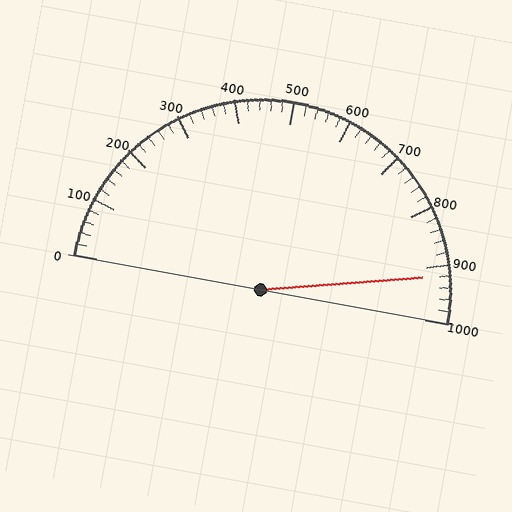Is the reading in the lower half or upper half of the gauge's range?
The reading is in the upper half of the range (0 to 1000).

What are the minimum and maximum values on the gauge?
The gauge ranges from 0 to 1000.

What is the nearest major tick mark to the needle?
The nearest major tick mark is 900.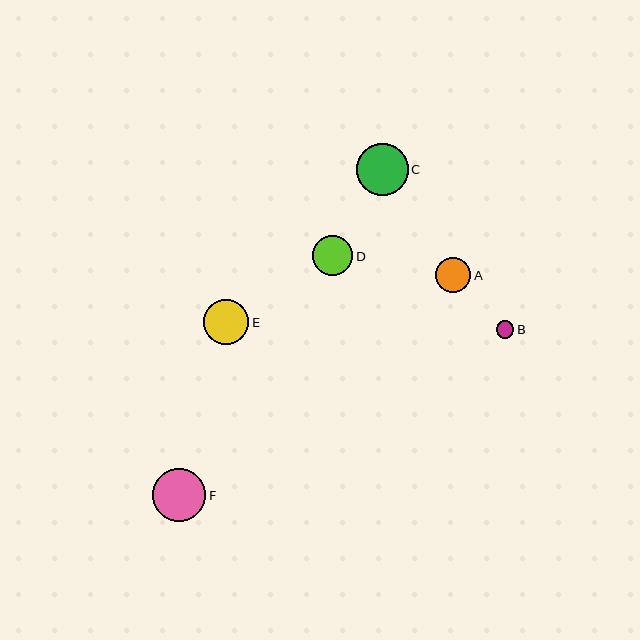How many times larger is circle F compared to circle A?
Circle F is approximately 1.5 times the size of circle A.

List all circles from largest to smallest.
From largest to smallest: F, C, E, D, A, B.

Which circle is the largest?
Circle F is the largest with a size of approximately 53 pixels.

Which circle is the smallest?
Circle B is the smallest with a size of approximately 18 pixels.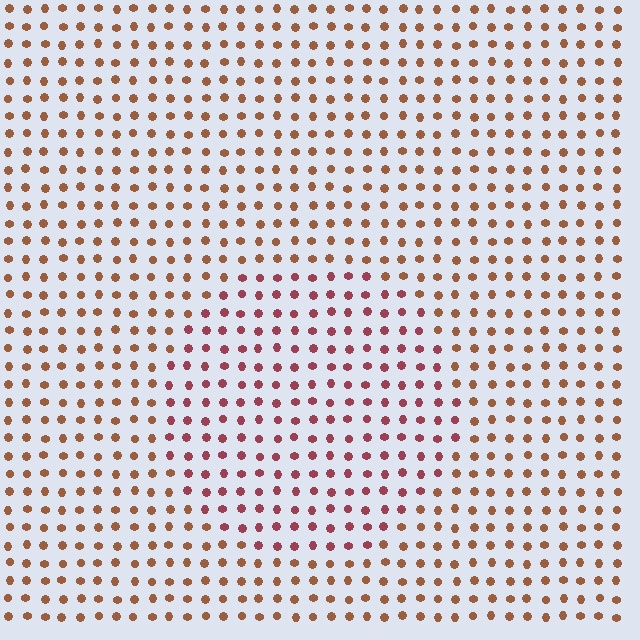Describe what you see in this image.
The image is filled with small brown elements in a uniform arrangement. A circle-shaped region is visible where the elements are tinted to a slightly different hue, forming a subtle color boundary.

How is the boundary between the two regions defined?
The boundary is defined purely by a slight shift in hue (about 34 degrees). Spacing, size, and orientation are identical on both sides.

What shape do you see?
I see a circle.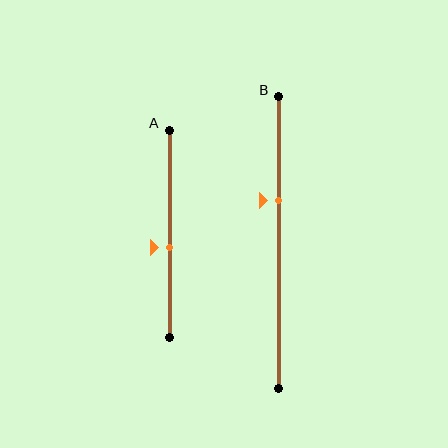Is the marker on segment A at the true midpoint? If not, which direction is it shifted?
No, the marker on segment A is shifted downward by about 7% of the segment length.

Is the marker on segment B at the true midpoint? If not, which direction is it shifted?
No, the marker on segment B is shifted upward by about 14% of the segment length.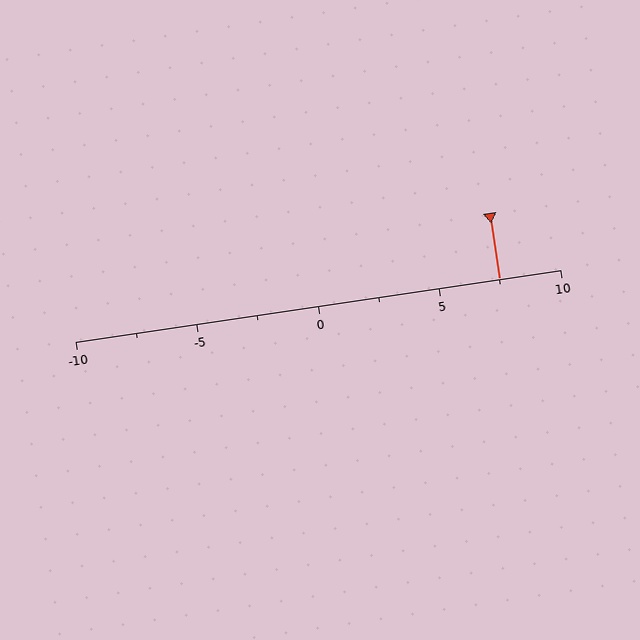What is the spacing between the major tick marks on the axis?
The major ticks are spaced 5 apart.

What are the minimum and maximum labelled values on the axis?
The axis runs from -10 to 10.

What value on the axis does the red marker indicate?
The marker indicates approximately 7.5.